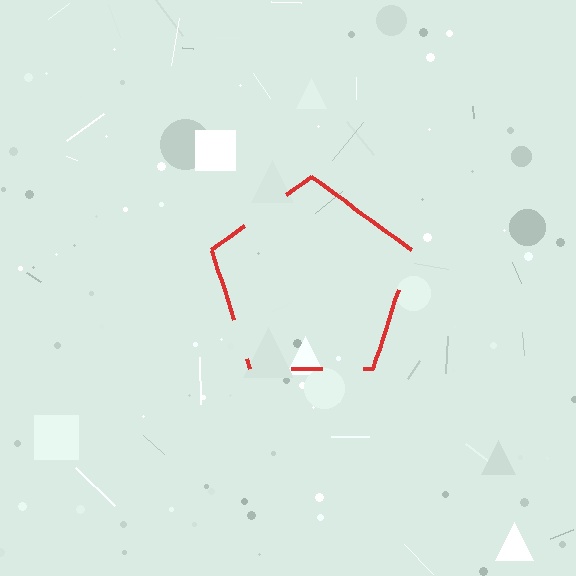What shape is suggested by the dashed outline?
The dashed outline suggests a pentagon.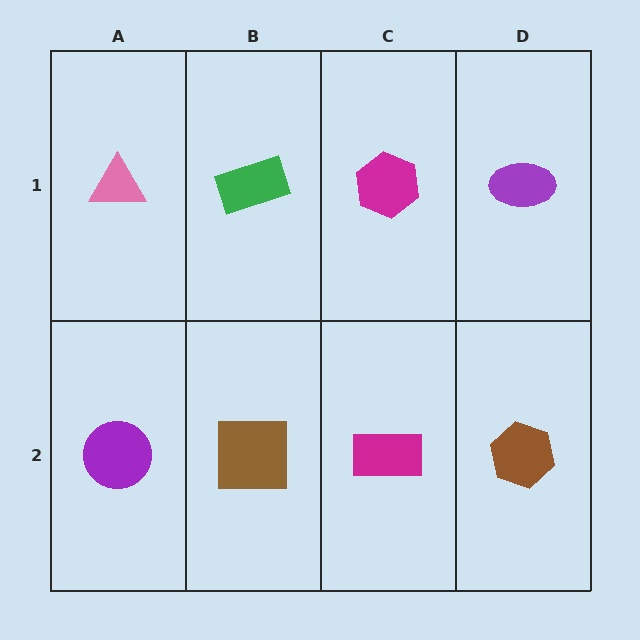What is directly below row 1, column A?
A purple circle.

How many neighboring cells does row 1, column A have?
2.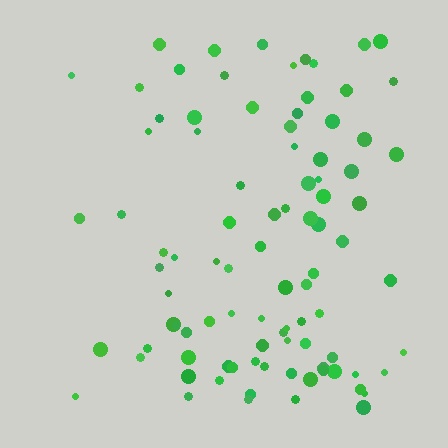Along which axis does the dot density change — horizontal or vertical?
Horizontal.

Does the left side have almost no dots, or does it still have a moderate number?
Still a moderate number, just noticeably fewer than the right.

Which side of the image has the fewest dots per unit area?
The left.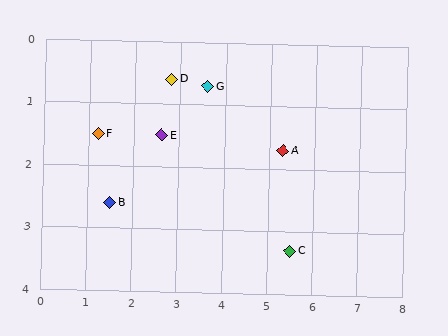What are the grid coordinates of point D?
Point D is at approximately (2.8, 0.6).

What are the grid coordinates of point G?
Point G is at approximately (3.6, 0.7).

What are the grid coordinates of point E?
Point E is at approximately (2.6, 1.5).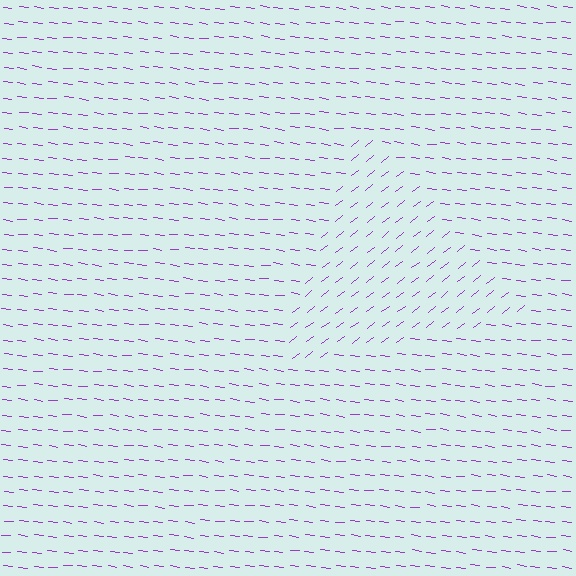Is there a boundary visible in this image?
Yes, there is a texture boundary formed by a change in line orientation.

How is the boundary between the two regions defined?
The boundary is defined purely by a change in line orientation (approximately 45 degrees difference). All lines are the same color and thickness.